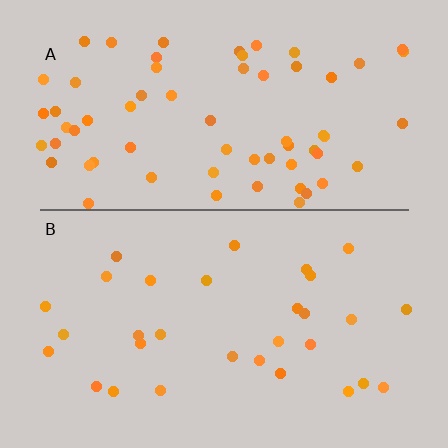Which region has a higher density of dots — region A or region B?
A (the top).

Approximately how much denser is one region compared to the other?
Approximately 2.2× — region A over region B.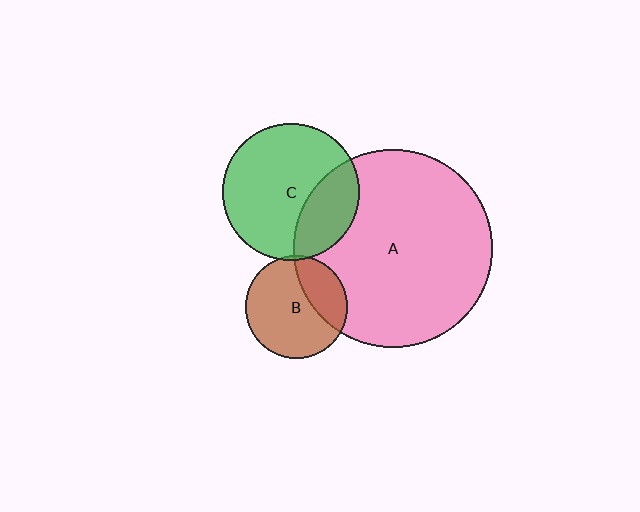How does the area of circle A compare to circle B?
Approximately 3.7 times.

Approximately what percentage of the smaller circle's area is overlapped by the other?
Approximately 5%.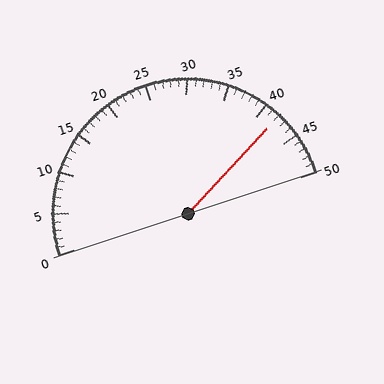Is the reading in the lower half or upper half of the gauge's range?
The reading is in the upper half of the range (0 to 50).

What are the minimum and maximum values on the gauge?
The gauge ranges from 0 to 50.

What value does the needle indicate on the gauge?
The needle indicates approximately 42.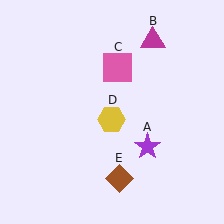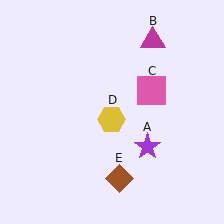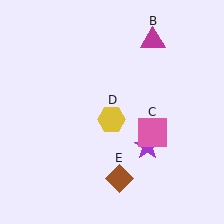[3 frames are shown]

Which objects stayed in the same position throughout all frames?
Purple star (object A) and magenta triangle (object B) and yellow hexagon (object D) and brown diamond (object E) remained stationary.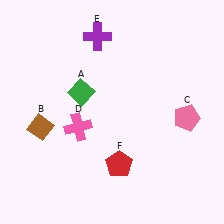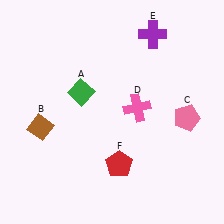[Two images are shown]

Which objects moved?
The objects that moved are: the pink cross (D), the purple cross (E).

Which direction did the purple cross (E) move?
The purple cross (E) moved right.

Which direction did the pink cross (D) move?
The pink cross (D) moved right.